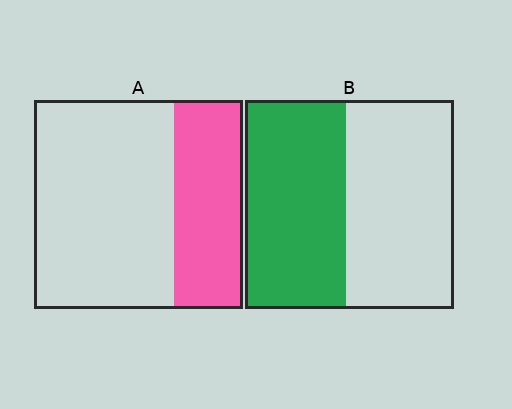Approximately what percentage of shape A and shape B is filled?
A is approximately 35% and B is approximately 50%.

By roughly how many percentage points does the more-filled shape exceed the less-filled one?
By roughly 15 percentage points (B over A).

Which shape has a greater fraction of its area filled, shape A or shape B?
Shape B.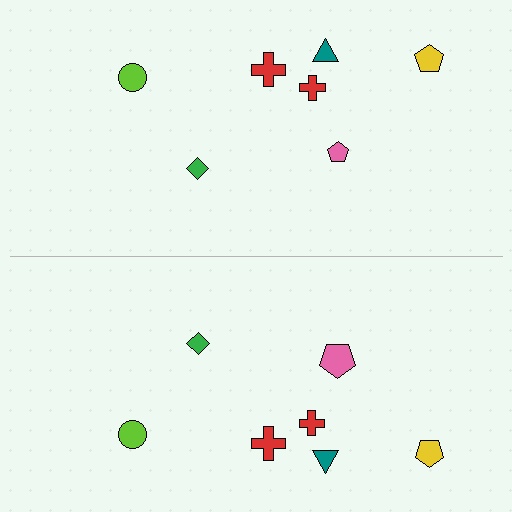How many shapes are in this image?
There are 14 shapes in this image.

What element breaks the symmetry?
The pink pentagon on the bottom side has a different size than its mirror counterpart.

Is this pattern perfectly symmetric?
No, the pattern is not perfectly symmetric. The pink pentagon on the bottom side has a different size than its mirror counterpart.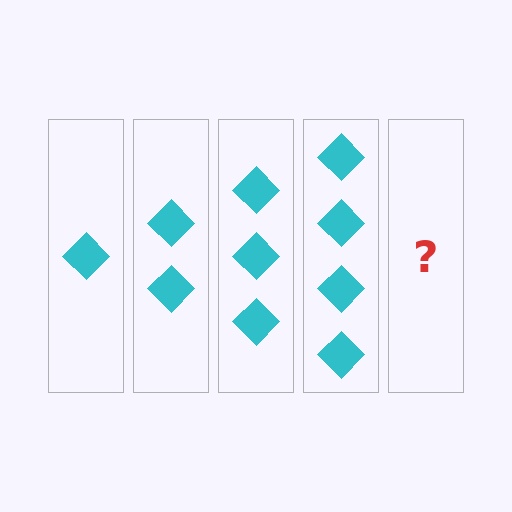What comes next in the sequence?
The next element should be 5 diamonds.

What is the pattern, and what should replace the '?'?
The pattern is that each step adds one more diamond. The '?' should be 5 diamonds.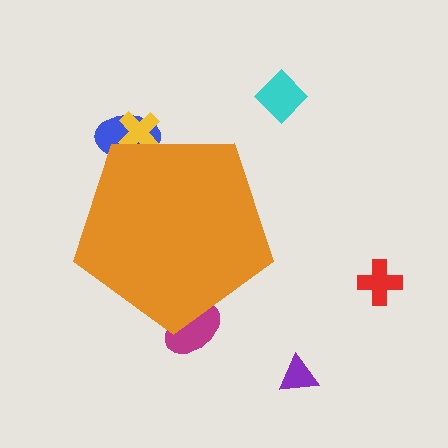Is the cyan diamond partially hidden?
No, the cyan diamond is fully visible.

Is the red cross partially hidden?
No, the red cross is fully visible.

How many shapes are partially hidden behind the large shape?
3 shapes are partially hidden.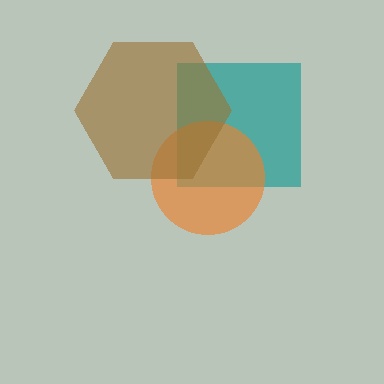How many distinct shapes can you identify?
There are 3 distinct shapes: a teal square, an orange circle, a brown hexagon.